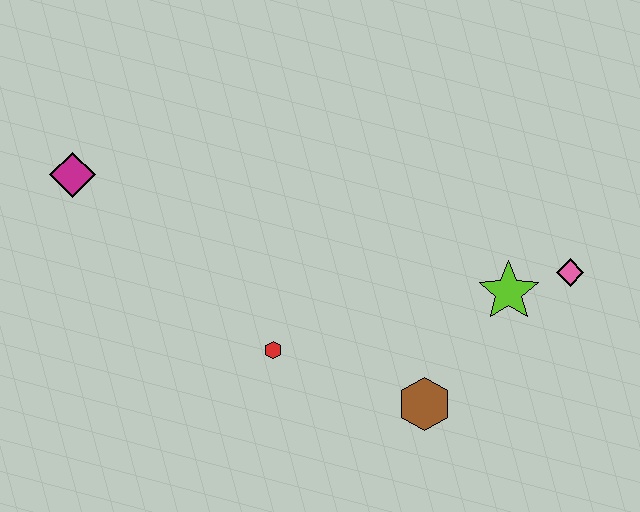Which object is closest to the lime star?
The pink diamond is closest to the lime star.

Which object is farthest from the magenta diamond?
The pink diamond is farthest from the magenta diamond.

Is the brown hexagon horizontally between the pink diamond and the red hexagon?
Yes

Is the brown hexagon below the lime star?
Yes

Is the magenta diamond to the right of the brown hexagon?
No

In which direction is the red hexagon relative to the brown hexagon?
The red hexagon is to the left of the brown hexagon.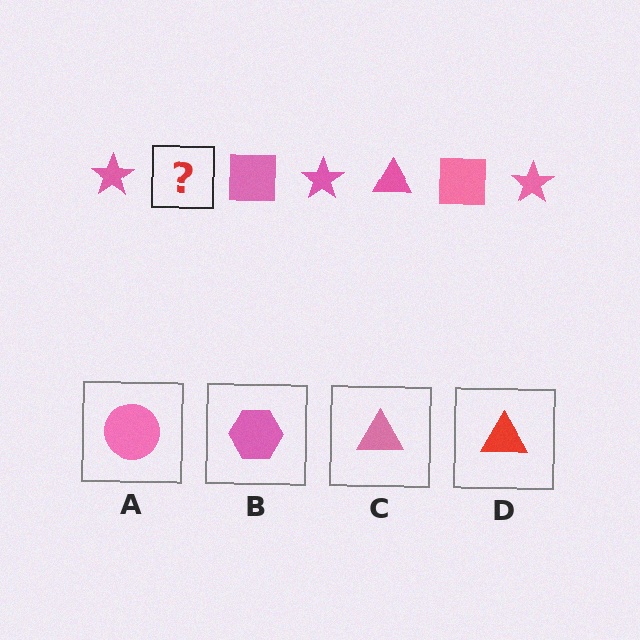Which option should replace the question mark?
Option C.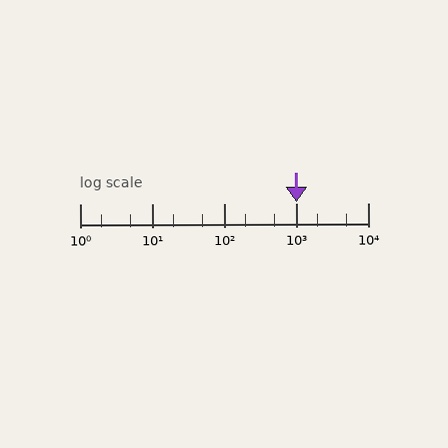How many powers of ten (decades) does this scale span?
The scale spans 4 decades, from 1 to 10000.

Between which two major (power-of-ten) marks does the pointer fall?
The pointer is between 1000 and 10000.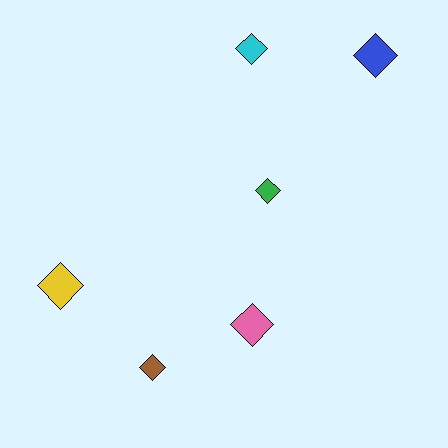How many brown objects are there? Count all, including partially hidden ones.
There is 1 brown object.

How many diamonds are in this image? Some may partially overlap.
There are 6 diamonds.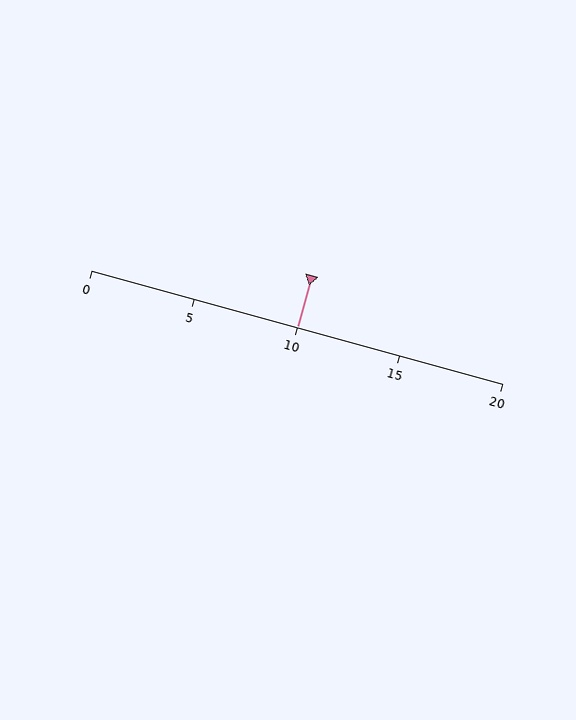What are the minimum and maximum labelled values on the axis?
The axis runs from 0 to 20.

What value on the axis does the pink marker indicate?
The marker indicates approximately 10.